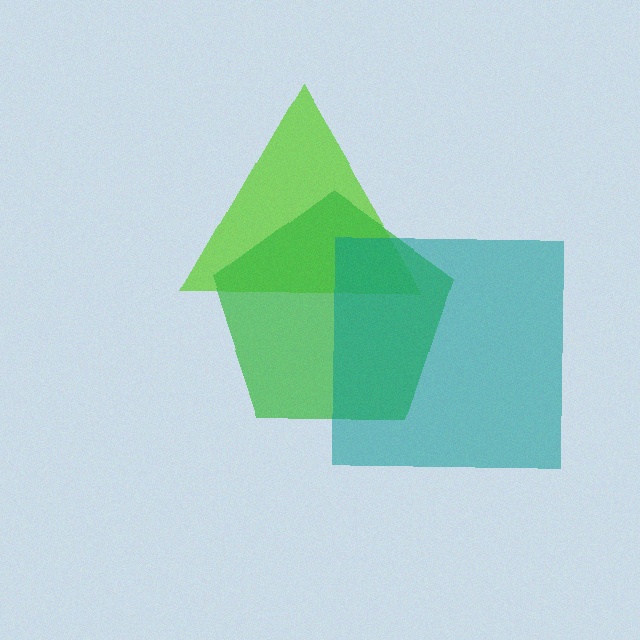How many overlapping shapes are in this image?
There are 3 overlapping shapes in the image.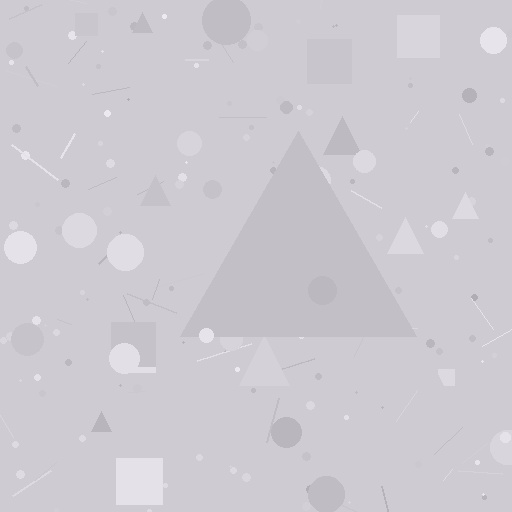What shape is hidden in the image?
A triangle is hidden in the image.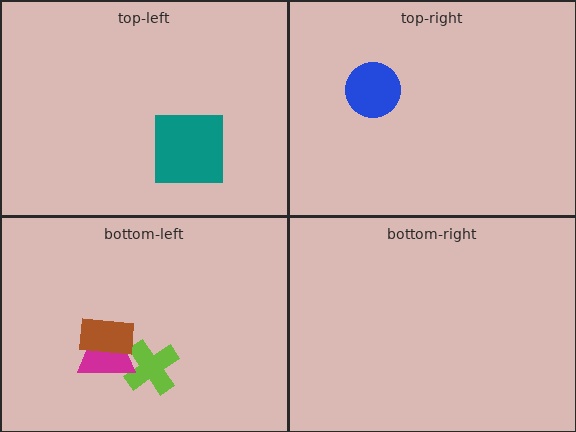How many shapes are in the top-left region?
1.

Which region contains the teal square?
The top-left region.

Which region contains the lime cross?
The bottom-left region.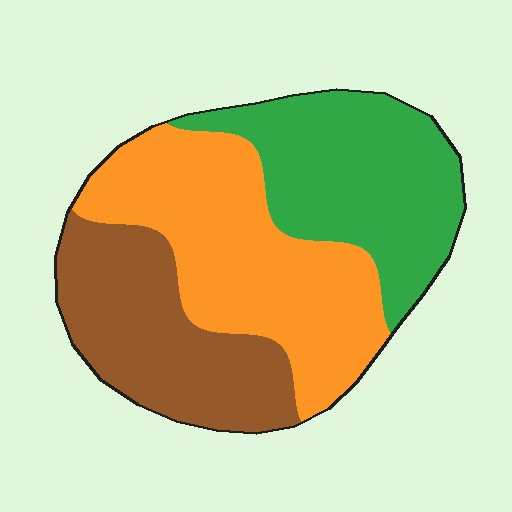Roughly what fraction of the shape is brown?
Brown takes up about one quarter (1/4) of the shape.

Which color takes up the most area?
Orange, at roughly 40%.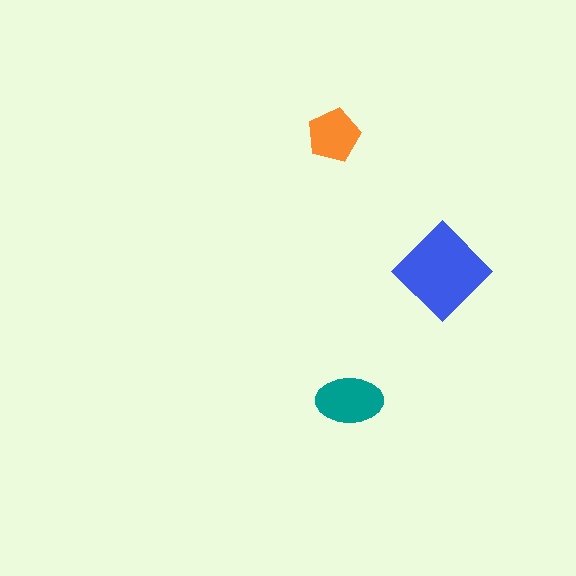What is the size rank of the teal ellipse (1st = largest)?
2nd.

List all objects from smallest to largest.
The orange pentagon, the teal ellipse, the blue diamond.